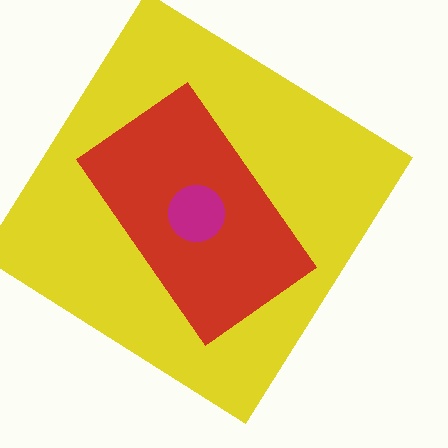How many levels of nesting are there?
3.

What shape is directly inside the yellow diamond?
The red rectangle.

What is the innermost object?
The magenta circle.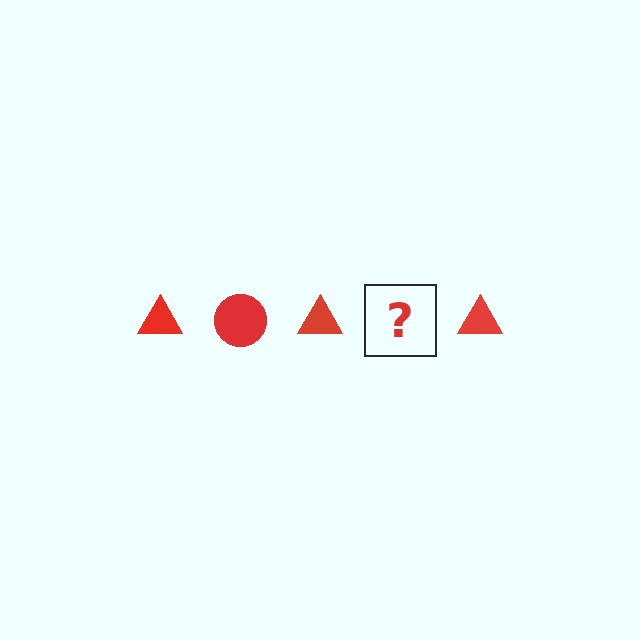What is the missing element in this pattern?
The missing element is a red circle.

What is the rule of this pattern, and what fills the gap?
The rule is that the pattern cycles through triangle, circle shapes in red. The gap should be filled with a red circle.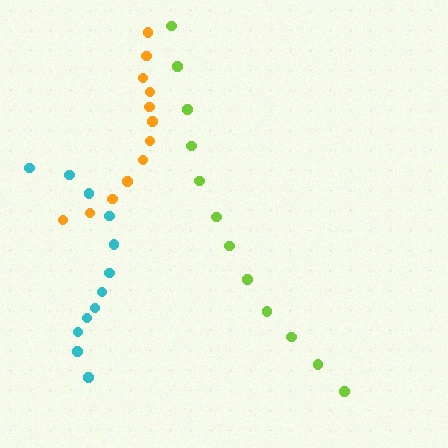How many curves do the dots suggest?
There are 3 distinct paths.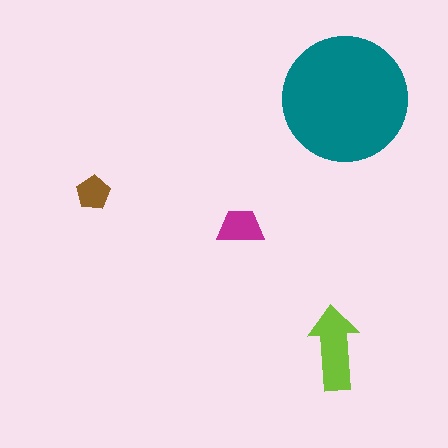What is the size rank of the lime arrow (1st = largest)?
2nd.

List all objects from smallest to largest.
The brown pentagon, the magenta trapezoid, the lime arrow, the teal circle.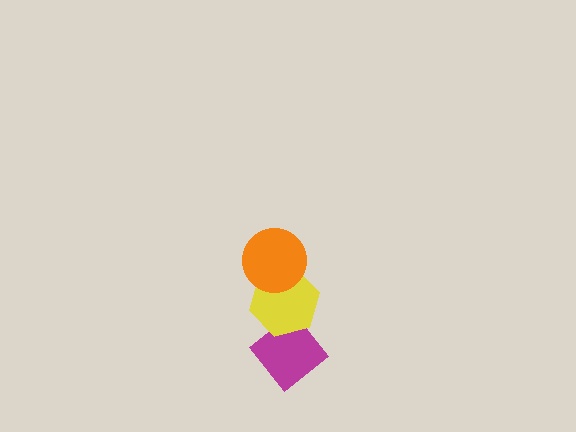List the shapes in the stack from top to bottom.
From top to bottom: the orange circle, the yellow hexagon, the magenta diamond.